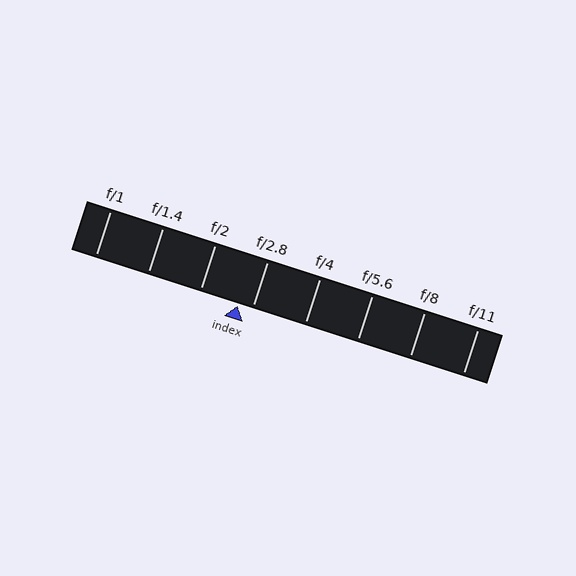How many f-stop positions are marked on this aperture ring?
There are 8 f-stop positions marked.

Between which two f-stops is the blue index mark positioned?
The index mark is between f/2 and f/2.8.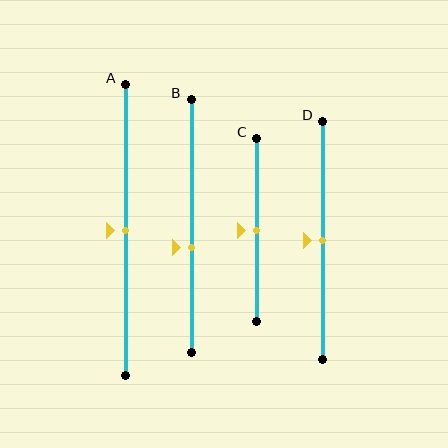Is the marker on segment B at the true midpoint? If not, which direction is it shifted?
No, the marker on segment B is shifted downward by about 8% of the segment length.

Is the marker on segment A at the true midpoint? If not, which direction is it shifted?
Yes, the marker on segment A is at the true midpoint.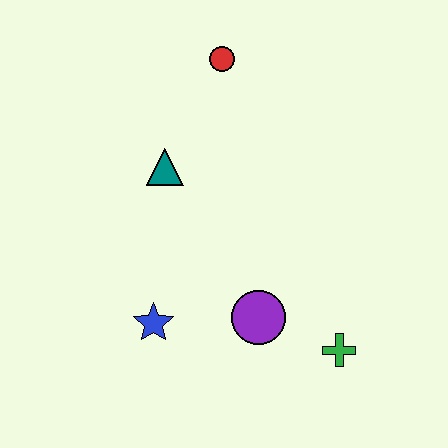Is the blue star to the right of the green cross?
No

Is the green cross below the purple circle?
Yes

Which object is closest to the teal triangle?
The red circle is closest to the teal triangle.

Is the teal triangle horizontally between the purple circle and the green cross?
No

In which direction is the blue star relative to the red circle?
The blue star is below the red circle.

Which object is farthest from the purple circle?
The red circle is farthest from the purple circle.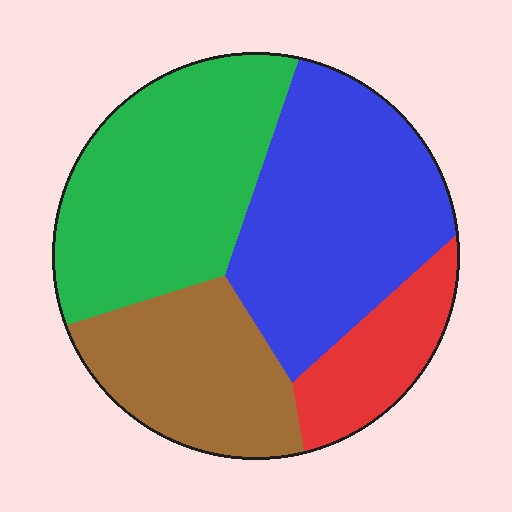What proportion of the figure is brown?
Brown takes up between a sixth and a third of the figure.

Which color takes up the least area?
Red, at roughly 10%.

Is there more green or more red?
Green.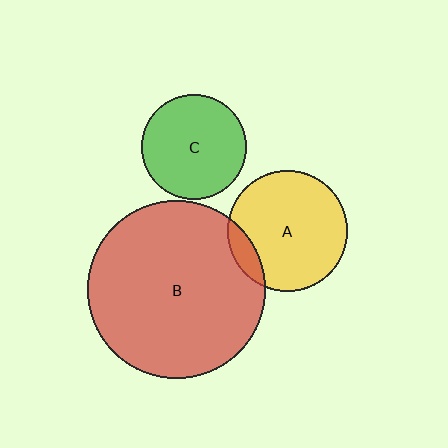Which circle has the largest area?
Circle B (red).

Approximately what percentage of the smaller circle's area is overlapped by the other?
Approximately 10%.